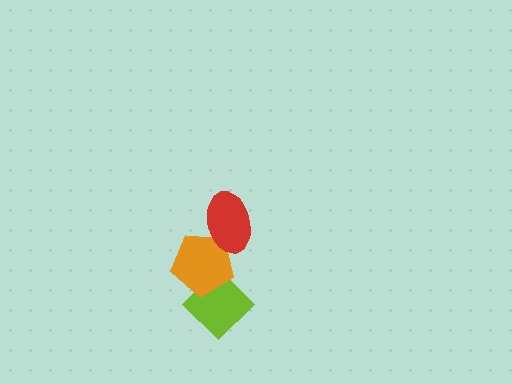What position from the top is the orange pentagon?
The orange pentagon is 2nd from the top.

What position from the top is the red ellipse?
The red ellipse is 1st from the top.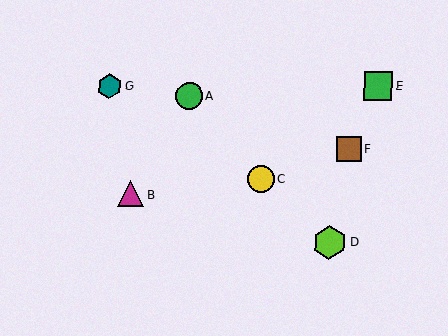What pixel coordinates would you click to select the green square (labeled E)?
Click at (378, 86) to select the green square E.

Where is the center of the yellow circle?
The center of the yellow circle is at (261, 179).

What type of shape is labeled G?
Shape G is a teal hexagon.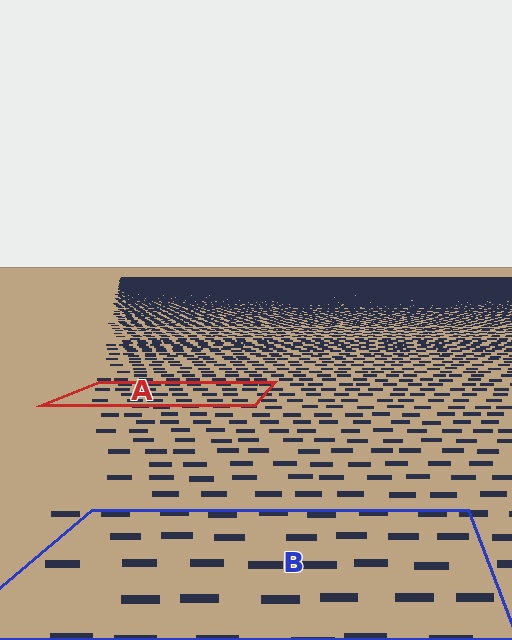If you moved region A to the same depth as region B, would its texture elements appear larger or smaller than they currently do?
They would appear larger. At a closer depth, the same texture elements are projected at a bigger on-screen size.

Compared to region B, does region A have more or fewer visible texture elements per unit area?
Region A has more texture elements per unit area — they are packed more densely because it is farther away.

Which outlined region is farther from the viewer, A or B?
Region A is farther from the viewer — the texture elements inside it appear smaller and more densely packed.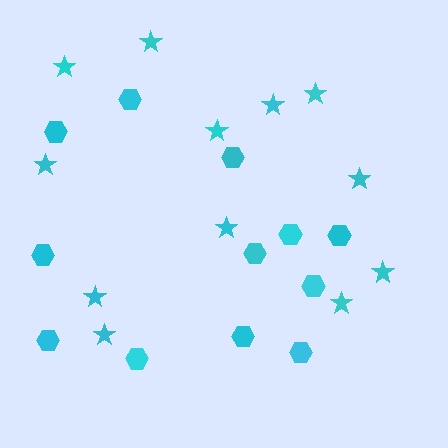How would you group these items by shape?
There are 2 groups: one group of hexagons (12) and one group of stars (12).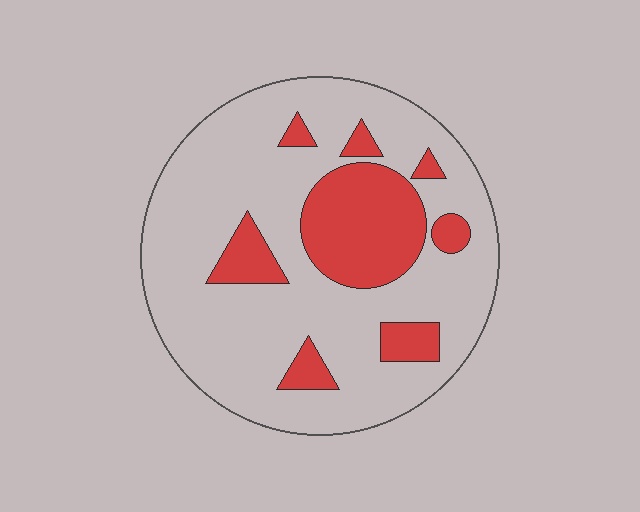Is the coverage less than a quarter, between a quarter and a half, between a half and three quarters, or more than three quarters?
Less than a quarter.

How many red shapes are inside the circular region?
8.